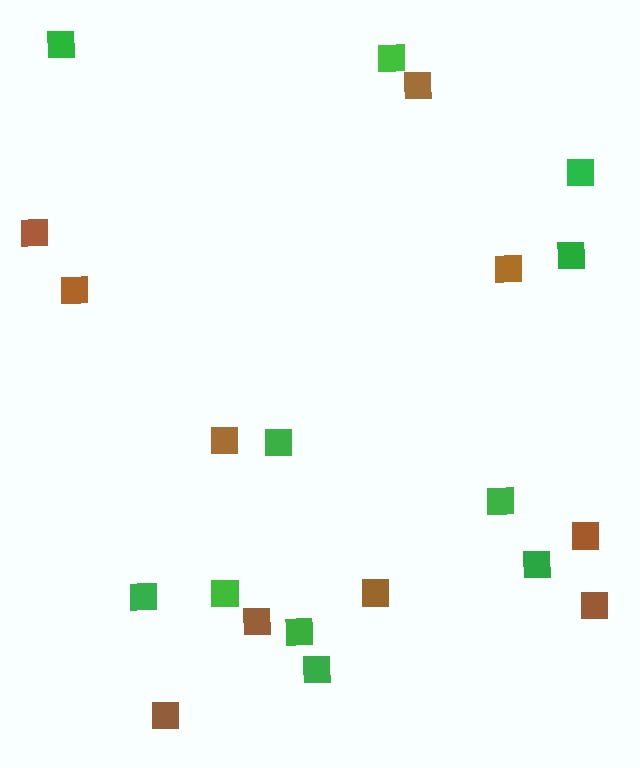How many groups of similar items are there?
There are 2 groups: one group of green squares (11) and one group of brown squares (10).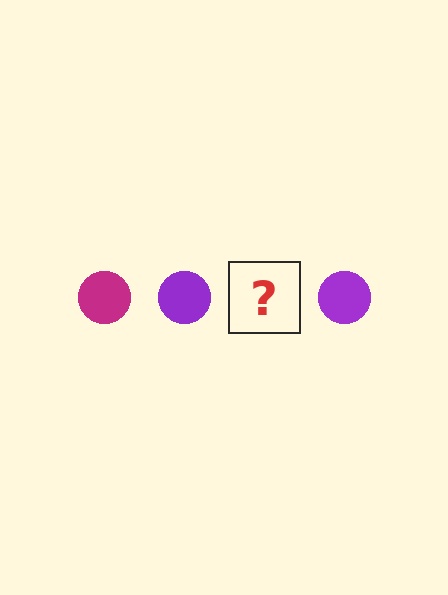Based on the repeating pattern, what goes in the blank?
The blank should be a magenta circle.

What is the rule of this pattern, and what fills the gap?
The rule is that the pattern cycles through magenta, purple circles. The gap should be filled with a magenta circle.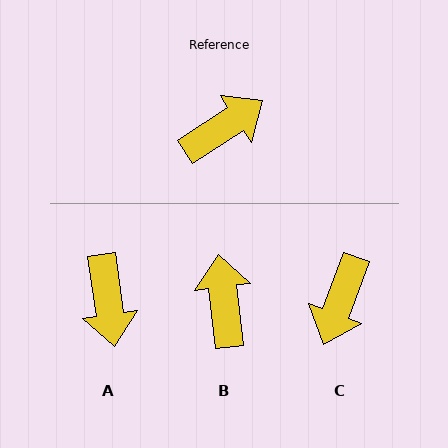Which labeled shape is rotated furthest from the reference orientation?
C, about 144 degrees away.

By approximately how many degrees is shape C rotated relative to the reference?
Approximately 144 degrees clockwise.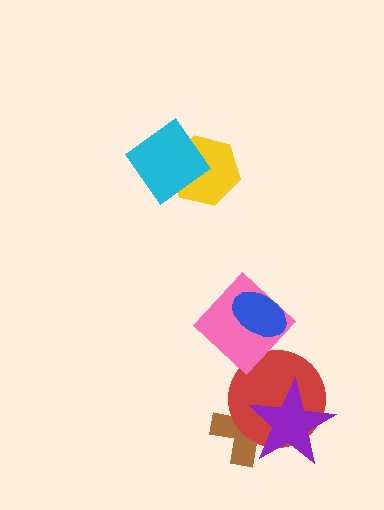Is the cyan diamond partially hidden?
No, no other shape covers it.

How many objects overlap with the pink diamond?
1 object overlaps with the pink diamond.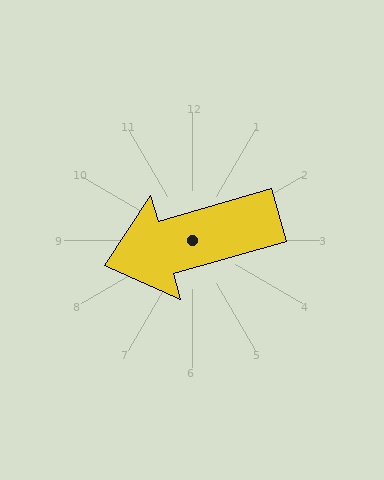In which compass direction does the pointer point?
West.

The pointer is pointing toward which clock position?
Roughly 8 o'clock.